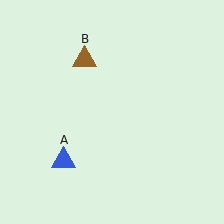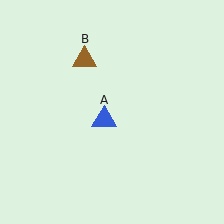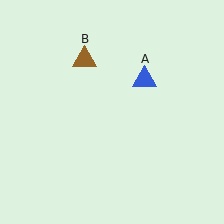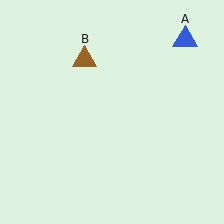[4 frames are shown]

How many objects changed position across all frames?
1 object changed position: blue triangle (object A).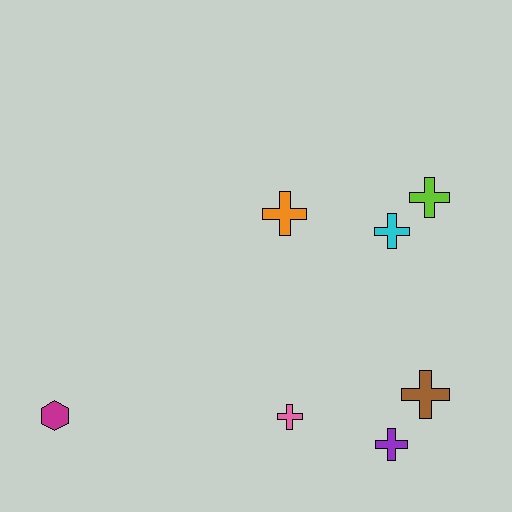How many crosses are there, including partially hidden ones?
There are 6 crosses.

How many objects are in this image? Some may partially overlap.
There are 7 objects.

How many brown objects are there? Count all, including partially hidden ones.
There is 1 brown object.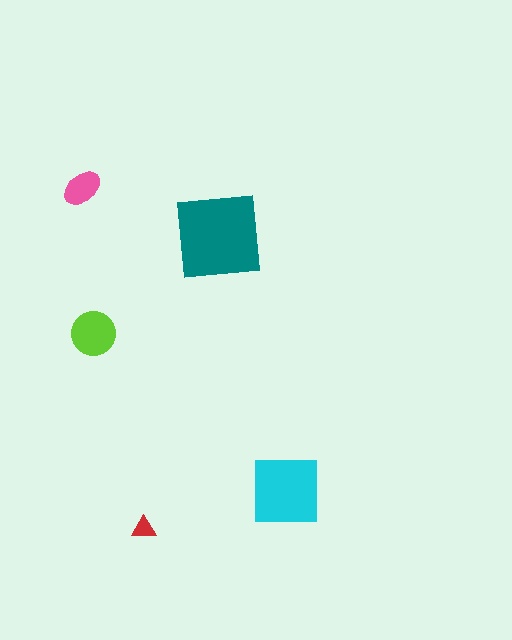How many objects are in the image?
There are 5 objects in the image.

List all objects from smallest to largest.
The red triangle, the pink ellipse, the lime circle, the cyan square, the teal square.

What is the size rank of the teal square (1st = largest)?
1st.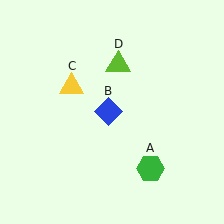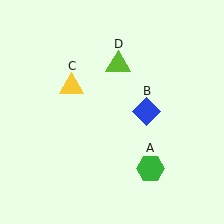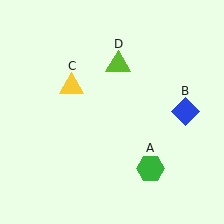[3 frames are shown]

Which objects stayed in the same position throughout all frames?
Green hexagon (object A) and yellow triangle (object C) and lime triangle (object D) remained stationary.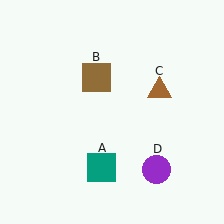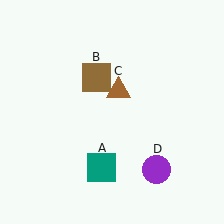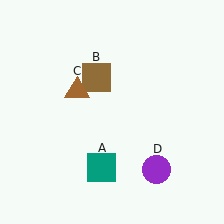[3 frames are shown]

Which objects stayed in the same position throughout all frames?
Teal square (object A) and brown square (object B) and purple circle (object D) remained stationary.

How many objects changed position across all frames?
1 object changed position: brown triangle (object C).